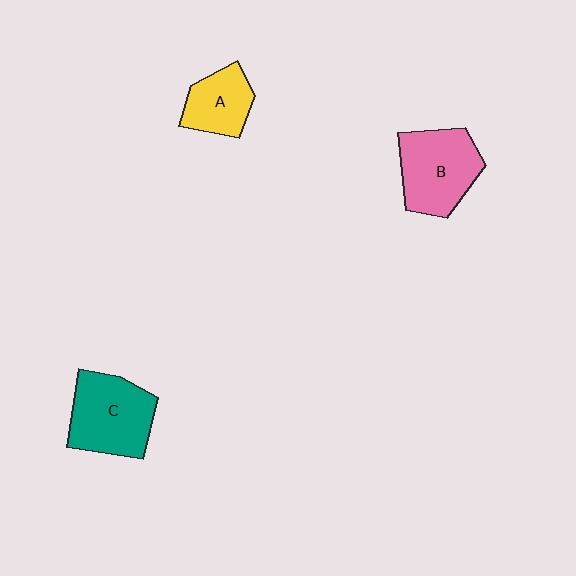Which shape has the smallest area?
Shape A (yellow).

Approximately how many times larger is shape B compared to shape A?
Approximately 1.6 times.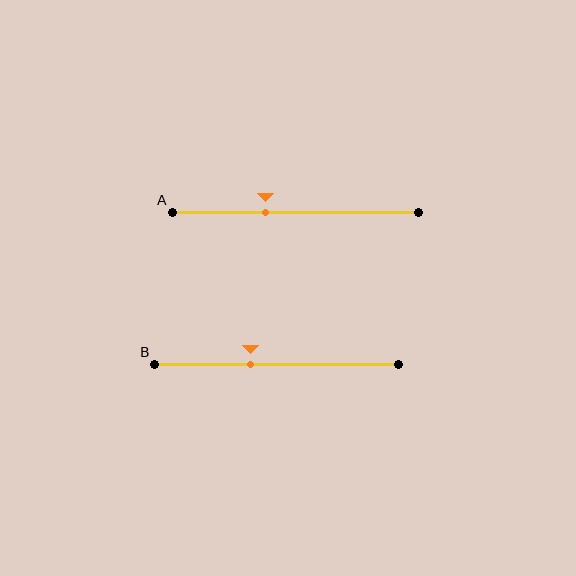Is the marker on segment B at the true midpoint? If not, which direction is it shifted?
No, the marker on segment B is shifted to the left by about 11% of the segment length.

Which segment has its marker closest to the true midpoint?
Segment B has its marker closest to the true midpoint.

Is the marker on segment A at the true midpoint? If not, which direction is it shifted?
No, the marker on segment A is shifted to the left by about 12% of the segment length.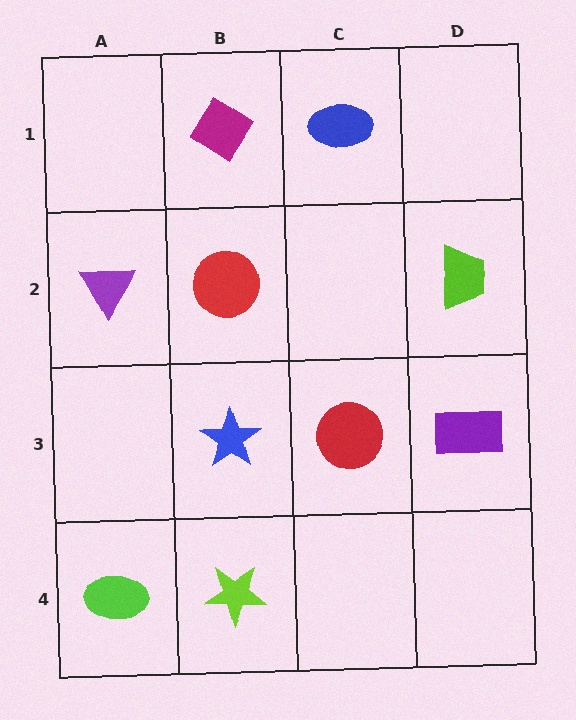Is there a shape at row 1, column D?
No, that cell is empty.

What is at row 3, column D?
A purple rectangle.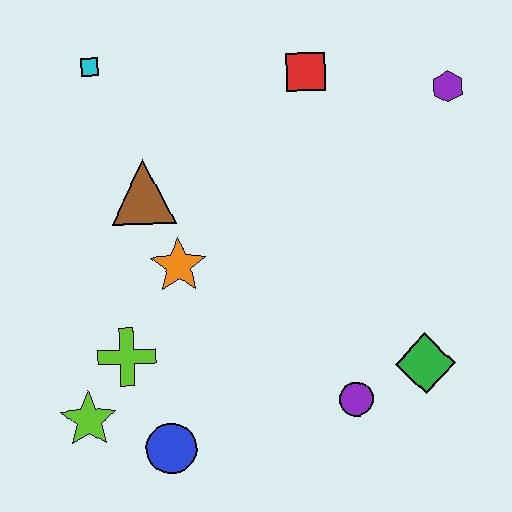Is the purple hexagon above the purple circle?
Yes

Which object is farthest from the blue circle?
The purple hexagon is farthest from the blue circle.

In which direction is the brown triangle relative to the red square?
The brown triangle is to the left of the red square.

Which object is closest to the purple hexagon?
The red square is closest to the purple hexagon.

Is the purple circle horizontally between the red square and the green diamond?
Yes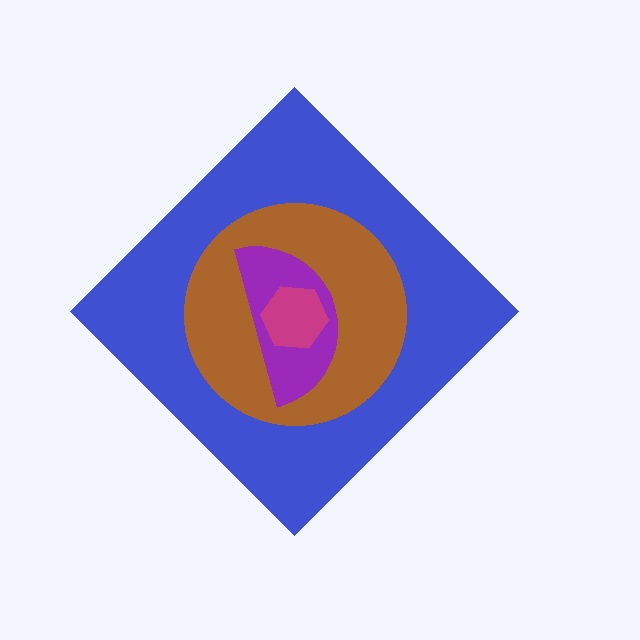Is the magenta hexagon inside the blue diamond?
Yes.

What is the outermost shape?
The blue diamond.